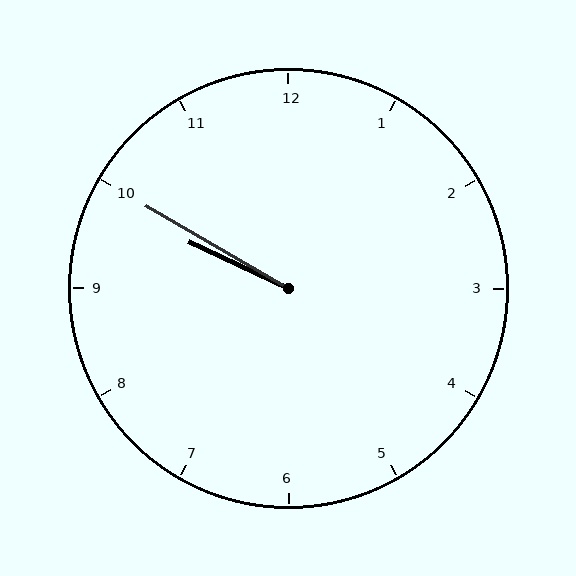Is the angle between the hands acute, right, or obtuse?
It is acute.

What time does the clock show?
9:50.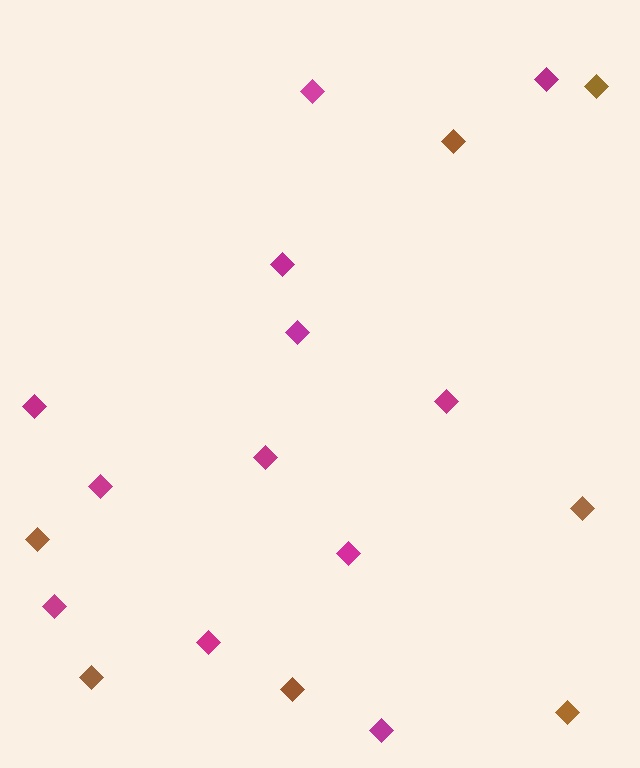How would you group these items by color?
There are 2 groups: one group of magenta diamonds (12) and one group of brown diamonds (7).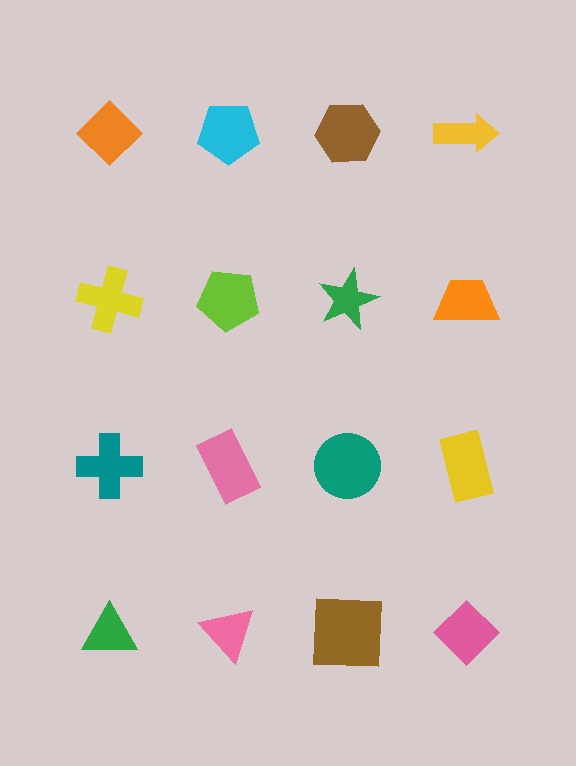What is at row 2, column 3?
A green star.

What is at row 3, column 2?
A pink rectangle.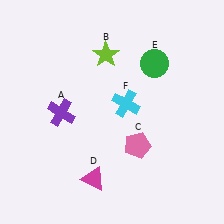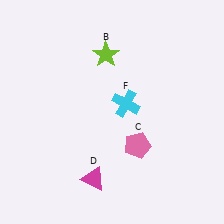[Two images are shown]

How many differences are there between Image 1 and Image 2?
There are 2 differences between the two images.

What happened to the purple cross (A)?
The purple cross (A) was removed in Image 2. It was in the bottom-left area of Image 1.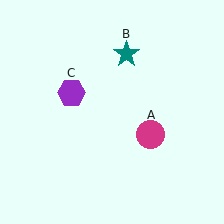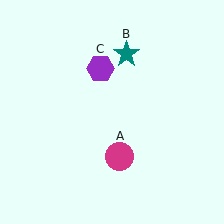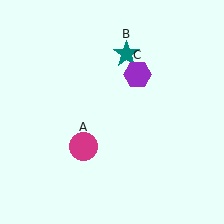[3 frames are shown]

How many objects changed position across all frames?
2 objects changed position: magenta circle (object A), purple hexagon (object C).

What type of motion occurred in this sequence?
The magenta circle (object A), purple hexagon (object C) rotated clockwise around the center of the scene.